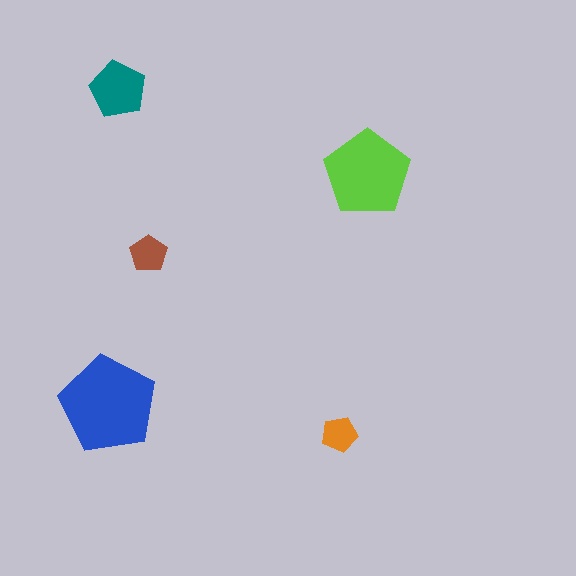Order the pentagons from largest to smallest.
the blue one, the lime one, the teal one, the brown one, the orange one.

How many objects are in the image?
There are 5 objects in the image.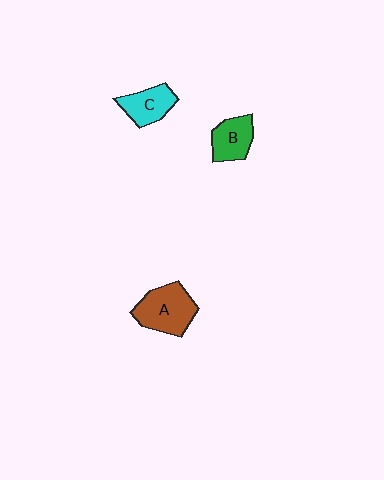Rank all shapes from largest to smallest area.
From largest to smallest: A (brown), C (cyan), B (green).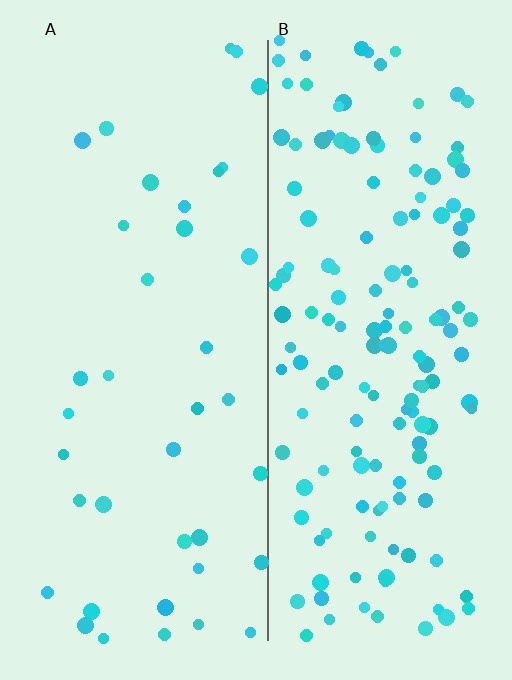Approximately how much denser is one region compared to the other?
Approximately 3.8× — region B over region A.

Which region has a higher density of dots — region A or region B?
B (the right).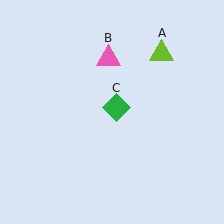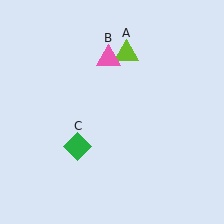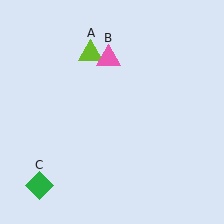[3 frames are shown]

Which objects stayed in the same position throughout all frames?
Pink triangle (object B) remained stationary.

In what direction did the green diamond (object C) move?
The green diamond (object C) moved down and to the left.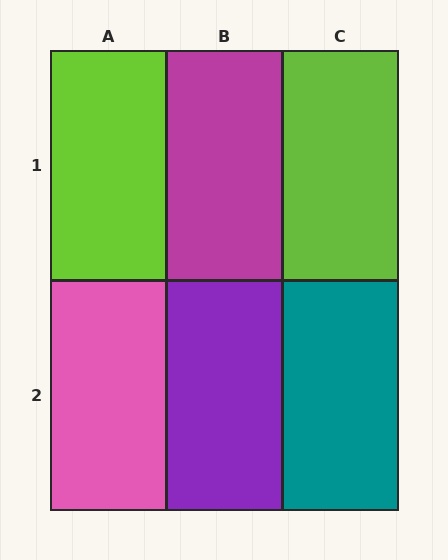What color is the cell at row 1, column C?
Lime.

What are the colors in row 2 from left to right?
Pink, purple, teal.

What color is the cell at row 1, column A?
Lime.